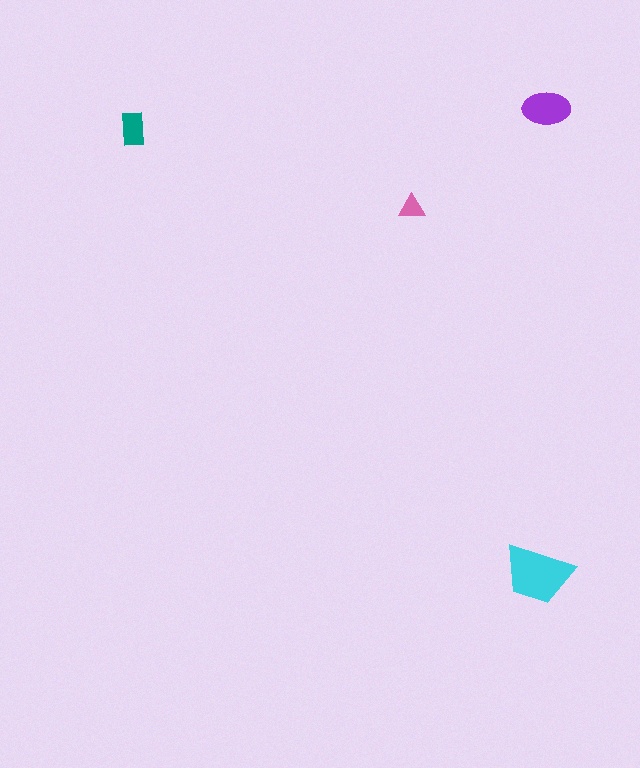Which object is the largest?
The cyan trapezoid.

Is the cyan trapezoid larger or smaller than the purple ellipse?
Larger.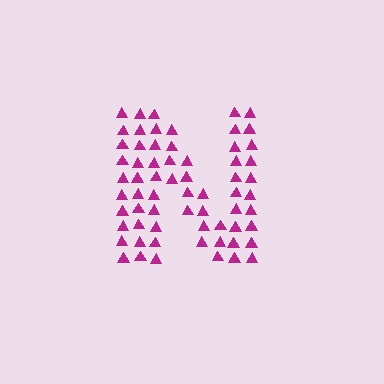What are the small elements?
The small elements are triangles.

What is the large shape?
The large shape is the letter N.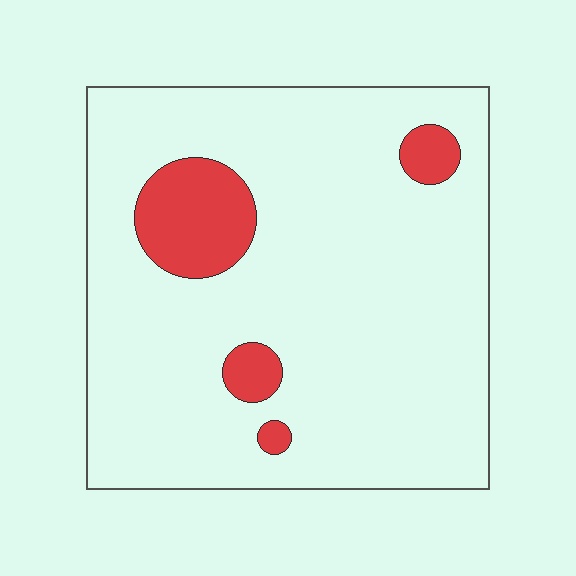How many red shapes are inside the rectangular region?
4.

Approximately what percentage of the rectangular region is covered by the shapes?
Approximately 10%.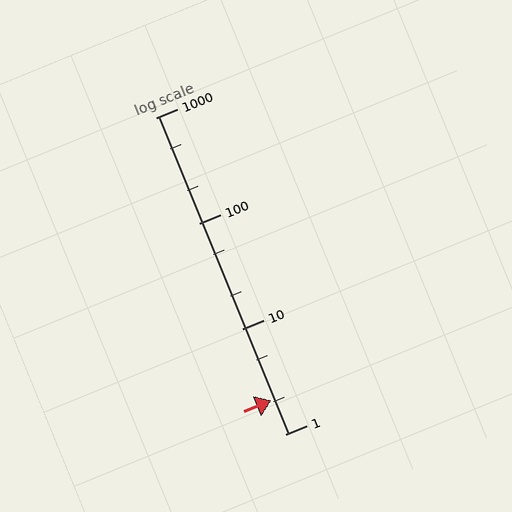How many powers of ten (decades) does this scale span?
The scale spans 3 decades, from 1 to 1000.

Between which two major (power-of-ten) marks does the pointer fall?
The pointer is between 1 and 10.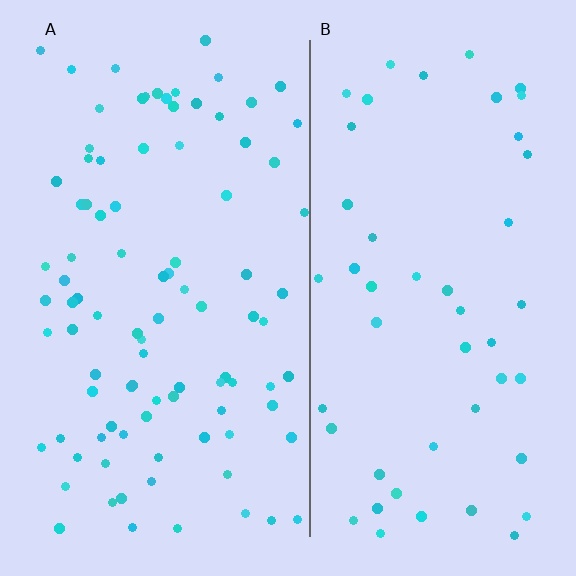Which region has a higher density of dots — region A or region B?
A (the left).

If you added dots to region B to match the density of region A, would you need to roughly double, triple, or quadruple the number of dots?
Approximately double.